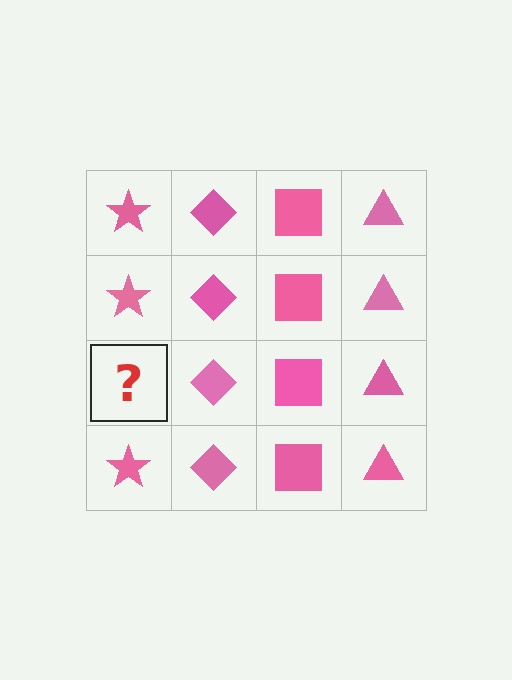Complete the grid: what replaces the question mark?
The question mark should be replaced with a pink star.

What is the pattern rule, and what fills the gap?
The rule is that each column has a consistent shape. The gap should be filled with a pink star.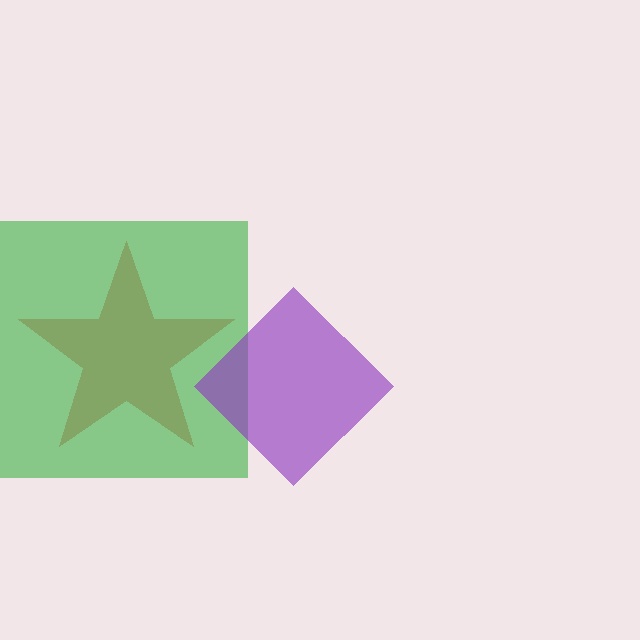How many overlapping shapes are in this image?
There are 3 overlapping shapes in the image.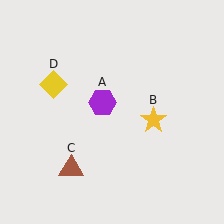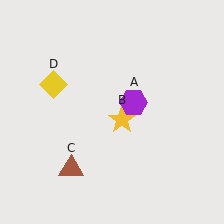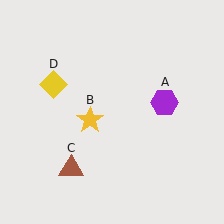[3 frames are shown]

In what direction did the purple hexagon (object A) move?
The purple hexagon (object A) moved right.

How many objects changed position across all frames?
2 objects changed position: purple hexagon (object A), yellow star (object B).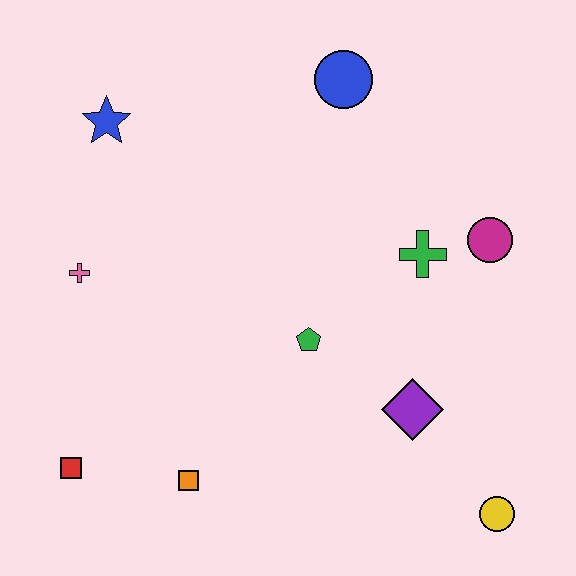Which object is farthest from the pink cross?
The yellow circle is farthest from the pink cross.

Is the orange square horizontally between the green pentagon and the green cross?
No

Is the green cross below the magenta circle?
Yes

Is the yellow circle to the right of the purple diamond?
Yes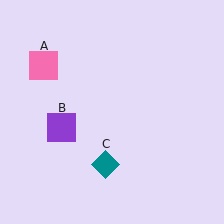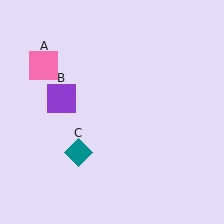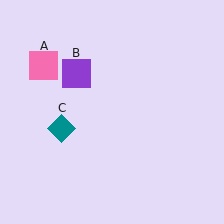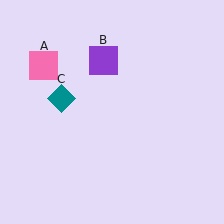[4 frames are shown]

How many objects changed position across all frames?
2 objects changed position: purple square (object B), teal diamond (object C).